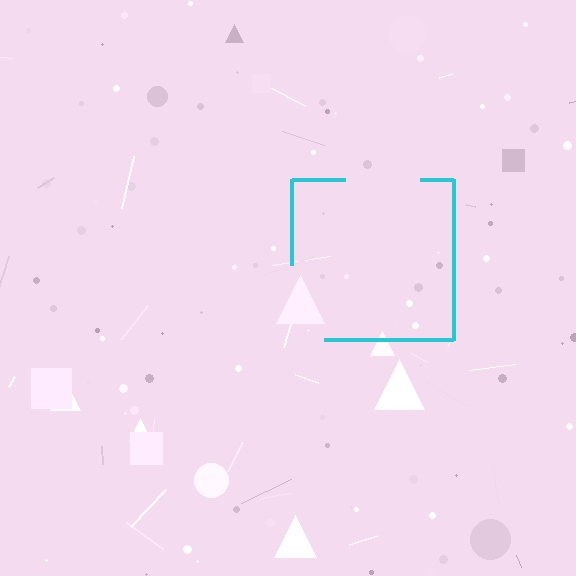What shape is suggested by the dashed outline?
The dashed outline suggests a square.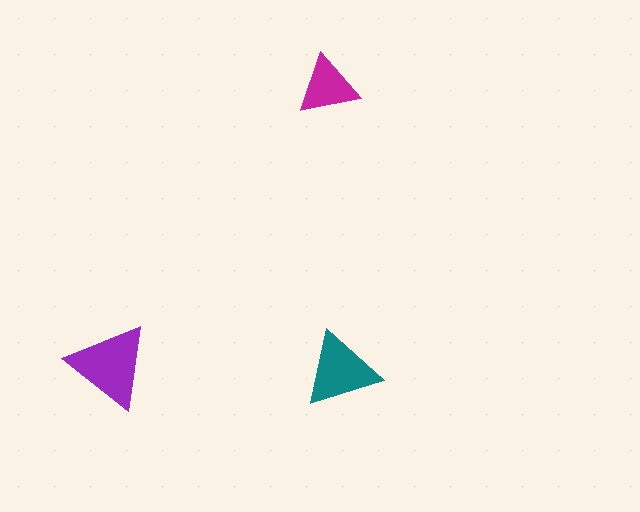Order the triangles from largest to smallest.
the purple one, the teal one, the magenta one.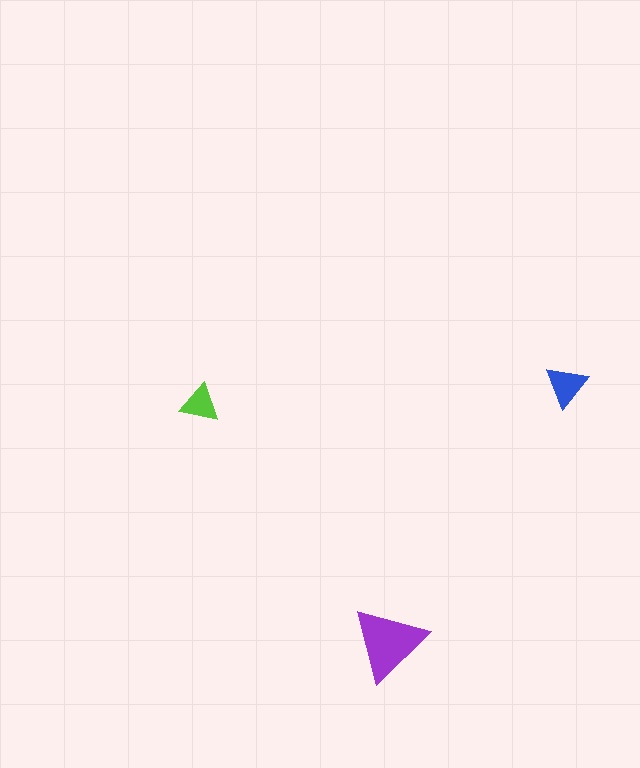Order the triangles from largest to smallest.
the purple one, the blue one, the lime one.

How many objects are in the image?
There are 3 objects in the image.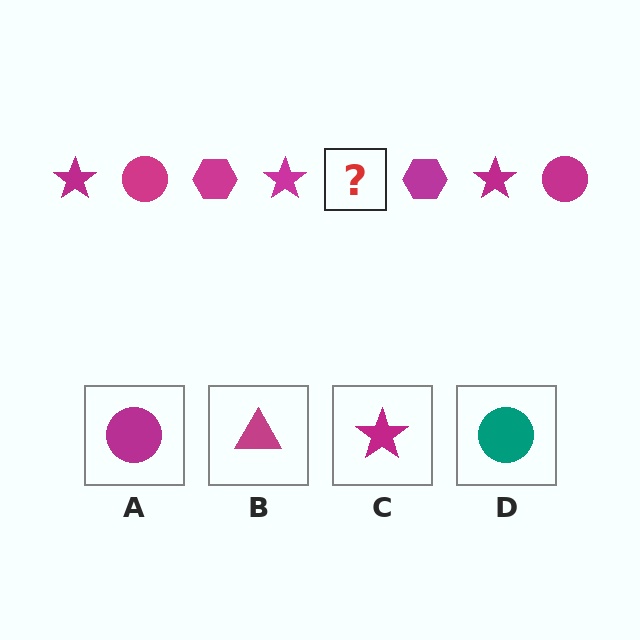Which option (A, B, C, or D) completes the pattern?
A.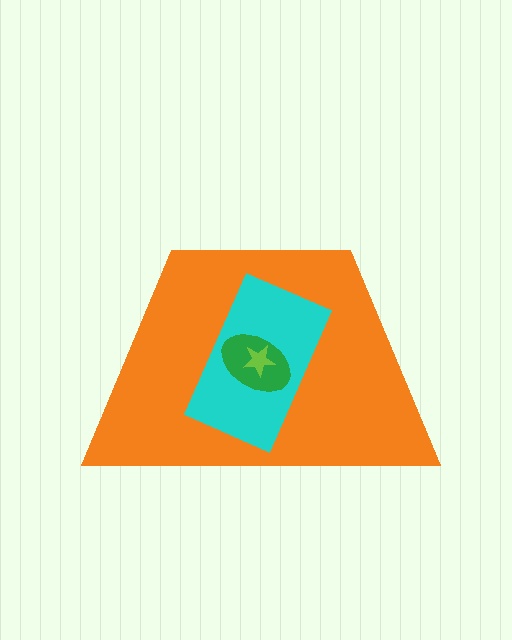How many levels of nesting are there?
4.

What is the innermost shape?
The lime star.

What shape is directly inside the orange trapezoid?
The cyan rectangle.